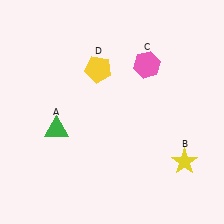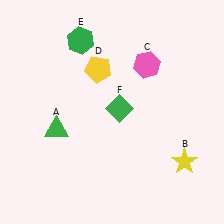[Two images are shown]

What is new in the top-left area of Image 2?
A green hexagon (E) was added in the top-left area of Image 2.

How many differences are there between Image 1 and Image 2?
There are 2 differences between the two images.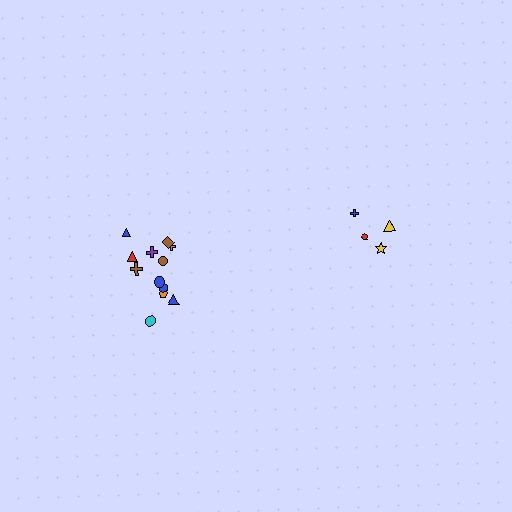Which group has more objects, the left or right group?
The left group.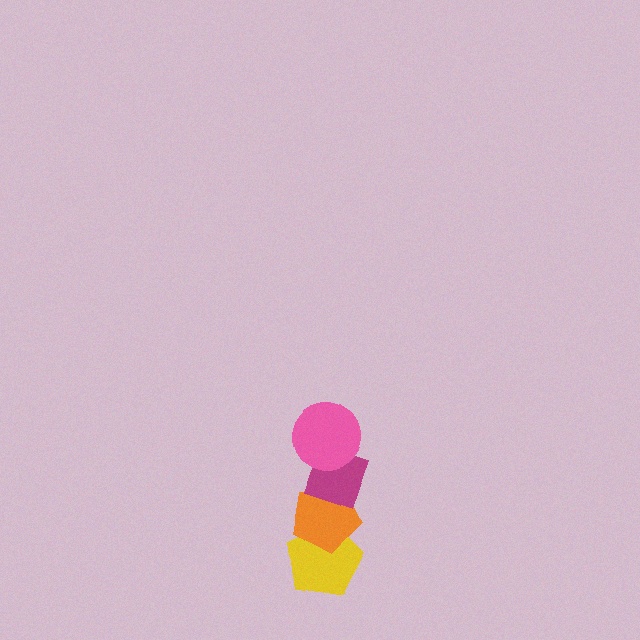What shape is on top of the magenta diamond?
The pink circle is on top of the magenta diamond.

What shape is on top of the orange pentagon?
The magenta diamond is on top of the orange pentagon.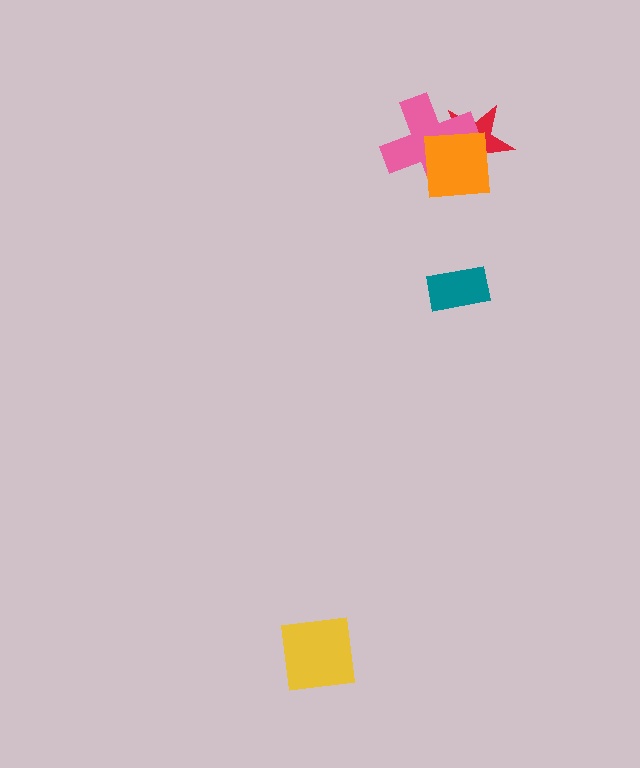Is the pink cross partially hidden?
Yes, it is partially covered by another shape.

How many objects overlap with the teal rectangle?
0 objects overlap with the teal rectangle.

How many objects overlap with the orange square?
2 objects overlap with the orange square.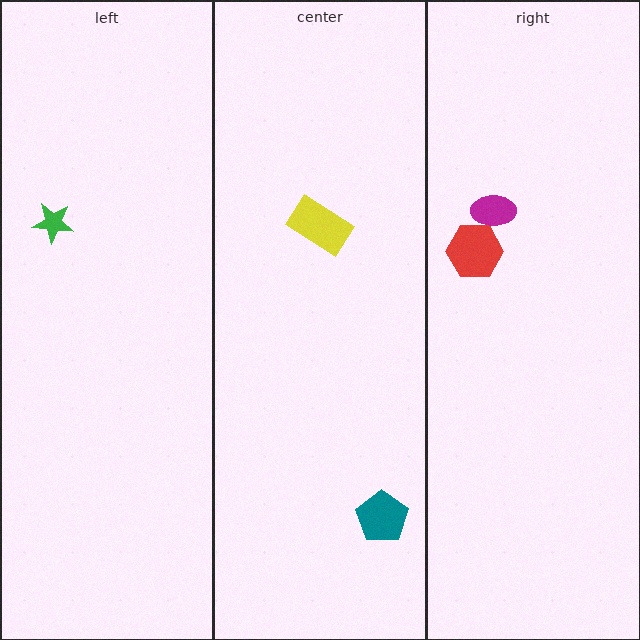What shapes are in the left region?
The green star.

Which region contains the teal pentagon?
The center region.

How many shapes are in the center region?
2.